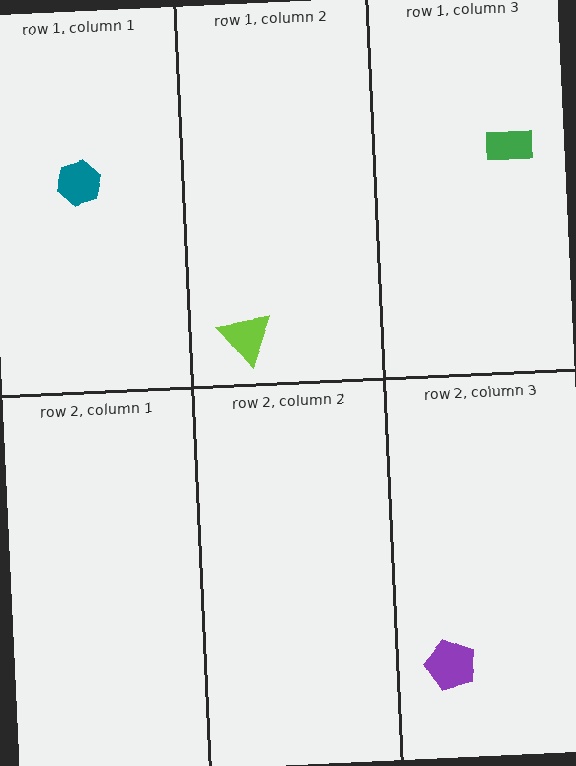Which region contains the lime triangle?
The row 1, column 2 region.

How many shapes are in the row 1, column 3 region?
1.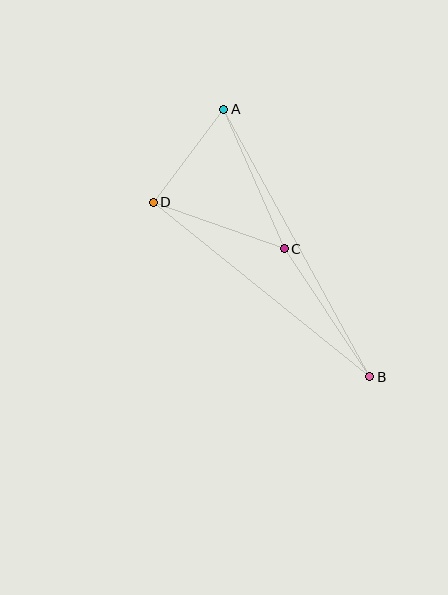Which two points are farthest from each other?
Points A and B are farthest from each other.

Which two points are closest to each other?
Points A and D are closest to each other.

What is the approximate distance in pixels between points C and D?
The distance between C and D is approximately 139 pixels.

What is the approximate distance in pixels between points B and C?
The distance between B and C is approximately 154 pixels.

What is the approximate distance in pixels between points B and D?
The distance between B and D is approximately 278 pixels.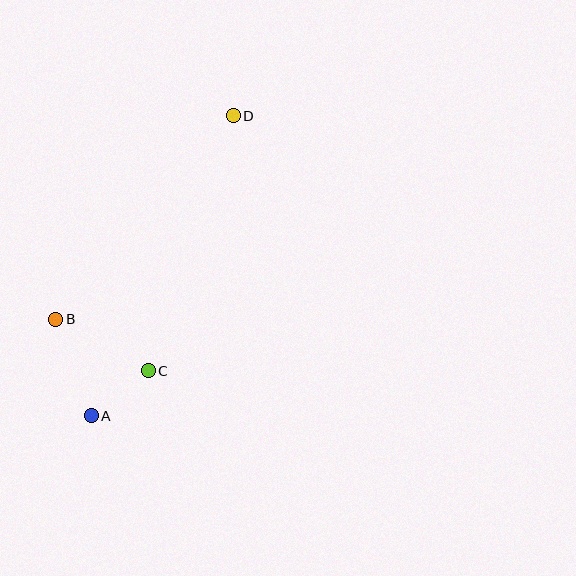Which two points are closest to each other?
Points A and C are closest to each other.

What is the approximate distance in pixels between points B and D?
The distance between B and D is approximately 270 pixels.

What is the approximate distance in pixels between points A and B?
The distance between A and B is approximately 103 pixels.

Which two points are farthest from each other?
Points A and D are farthest from each other.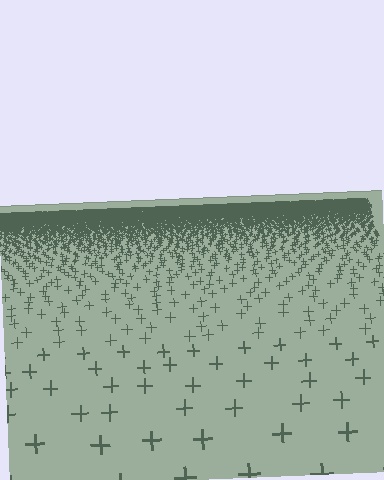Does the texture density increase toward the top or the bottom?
Density increases toward the top.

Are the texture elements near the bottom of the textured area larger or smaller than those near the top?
Larger. Near the bottom, elements are closer to the viewer and appear at a bigger on-screen size.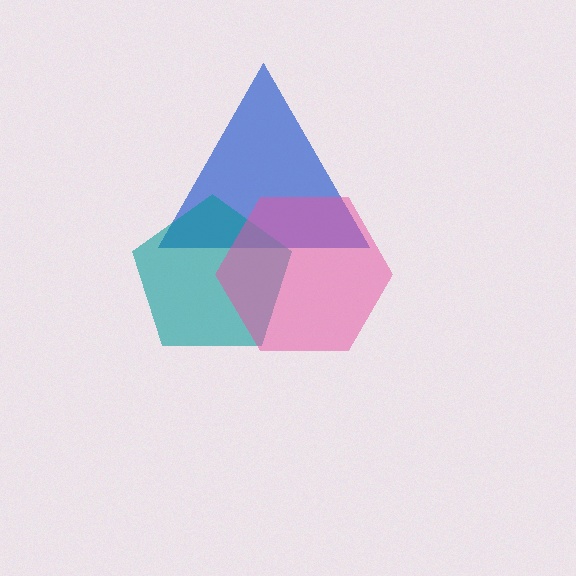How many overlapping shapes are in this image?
There are 3 overlapping shapes in the image.